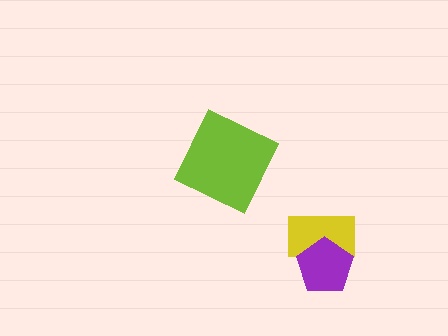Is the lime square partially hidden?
No, no other shape covers it.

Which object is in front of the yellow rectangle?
The purple pentagon is in front of the yellow rectangle.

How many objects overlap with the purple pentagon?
1 object overlaps with the purple pentagon.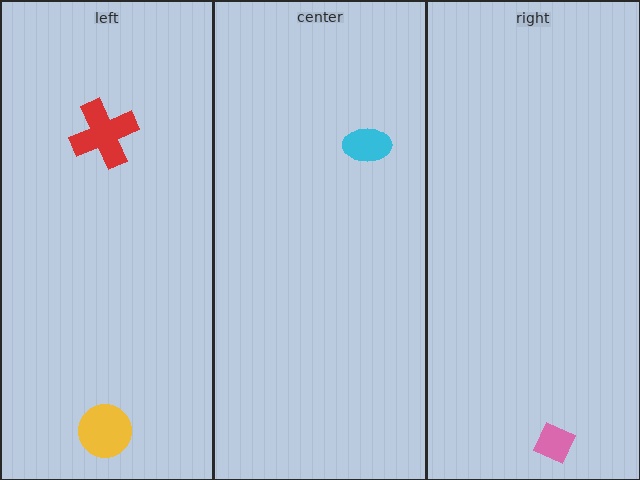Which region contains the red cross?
The left region.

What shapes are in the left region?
The yellow circle, the red cross.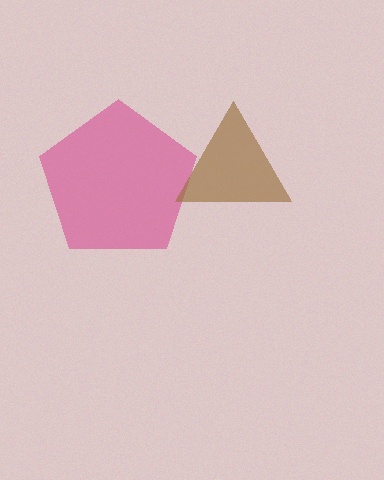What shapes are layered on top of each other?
The layered shapes are: a magenta pentagon, a brown triangle.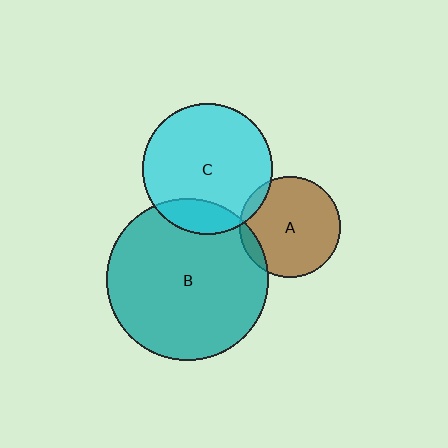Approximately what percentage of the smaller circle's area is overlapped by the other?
Approximately 10%.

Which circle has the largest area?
Circle B (teal).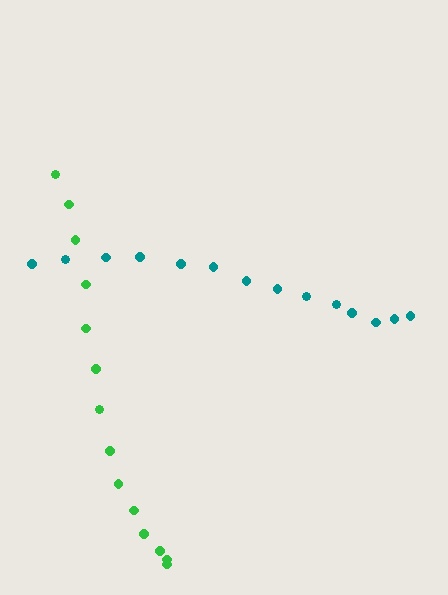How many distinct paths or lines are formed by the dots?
There are 2 distinct paths.